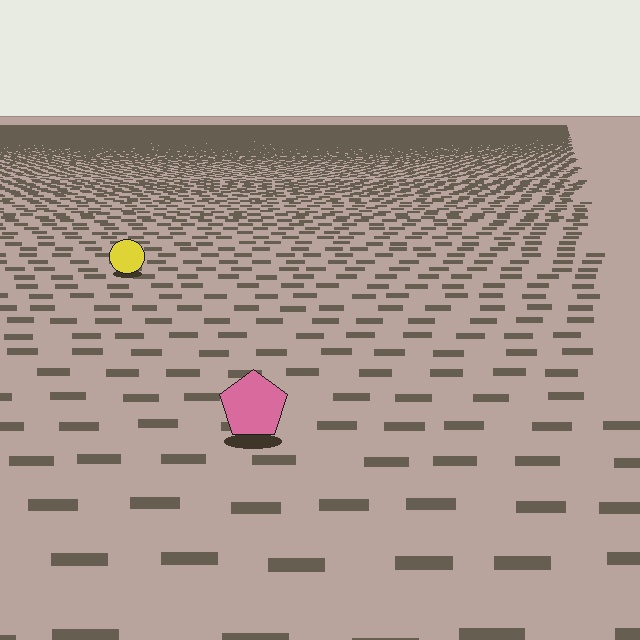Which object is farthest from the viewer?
The yellow circle is farthest from the viewer. It appears smaller and the ground texture around it is denser.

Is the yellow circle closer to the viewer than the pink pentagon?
No. The pink pentagon is closer — you can tell from the texture gradient: the ground texture is coarser near it.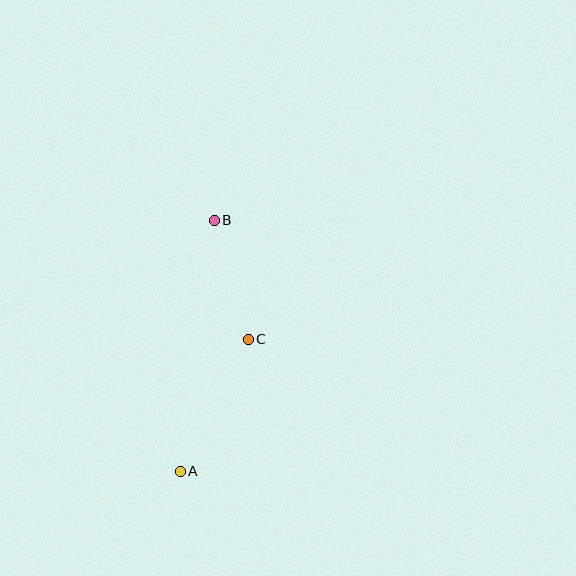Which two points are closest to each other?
Points B and C are closest to each other.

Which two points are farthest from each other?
Points A and B are farthest from each other.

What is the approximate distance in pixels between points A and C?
The distance between A and C is approximately 149 pixels.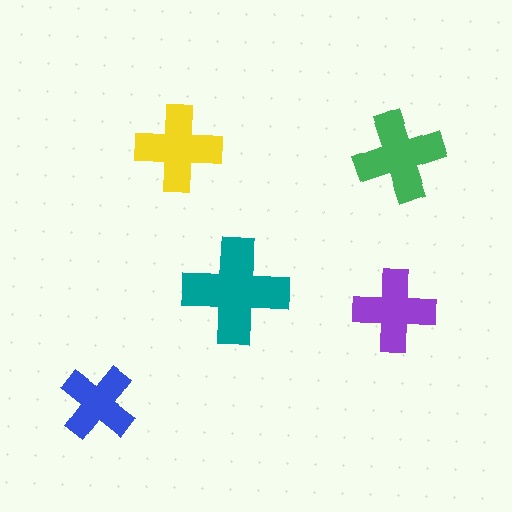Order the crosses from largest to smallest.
the teal one, the green one, the yellow one, the purple one, the blue one.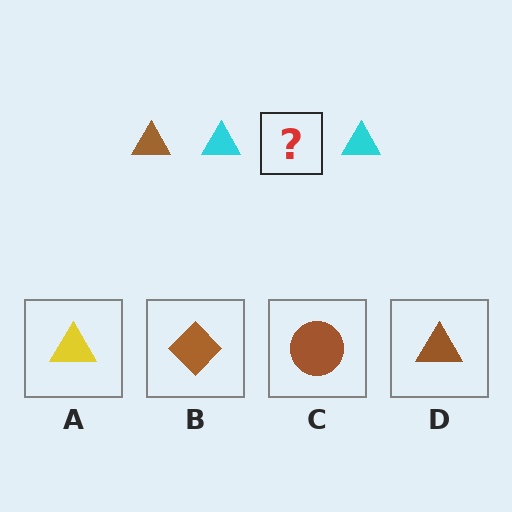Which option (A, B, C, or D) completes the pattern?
D.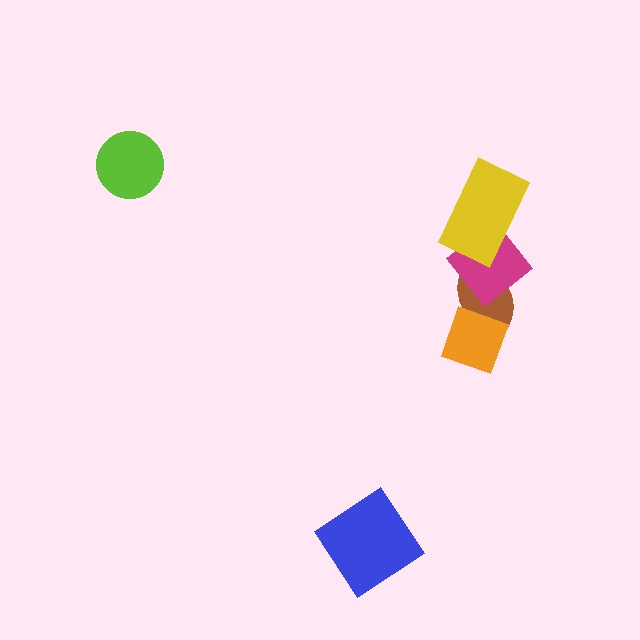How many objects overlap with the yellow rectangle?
1 object overlaps with the yellow rectangle.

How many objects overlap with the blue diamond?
0 objects overlap with the blue diamond.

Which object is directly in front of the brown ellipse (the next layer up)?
The magenta diamond is directly in front of the brown ellipse.